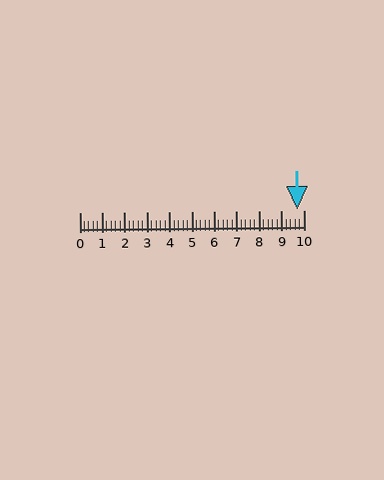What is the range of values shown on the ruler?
The ruler shows values from 0 to 10.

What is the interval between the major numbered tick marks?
The major tick marks are spaced 1 units apart.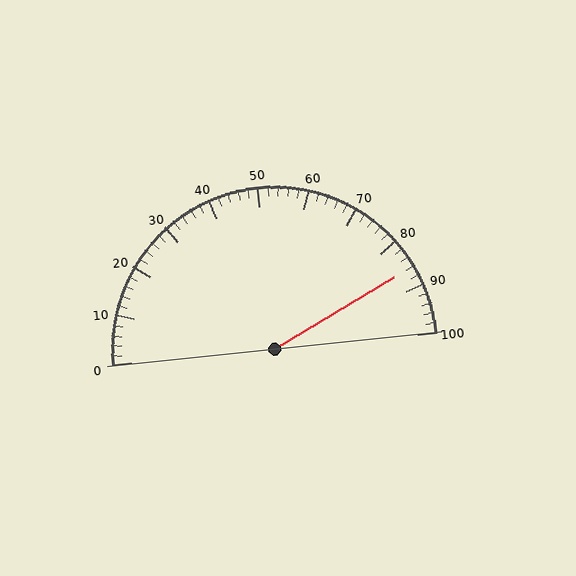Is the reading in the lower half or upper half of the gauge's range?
The reading is in the upper half of the range (0 to 100).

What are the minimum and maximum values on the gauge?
The gauge ranges from 0 to 100.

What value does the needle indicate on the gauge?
The needle indicates approximately 86.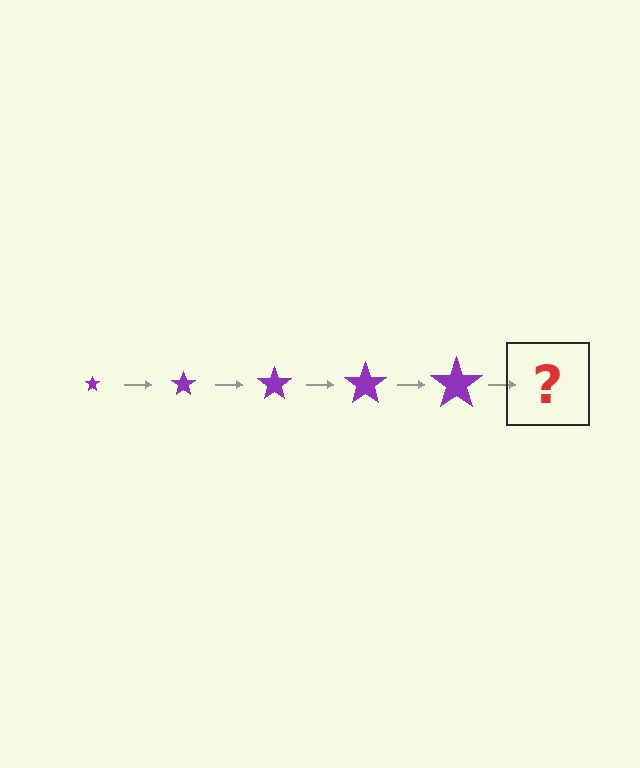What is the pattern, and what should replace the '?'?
The pattern is that the star gets progressively larger each step. The '?' should be a purple star, larger than the previous one.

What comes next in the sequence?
The next element should be a purple star, larger than the previous one.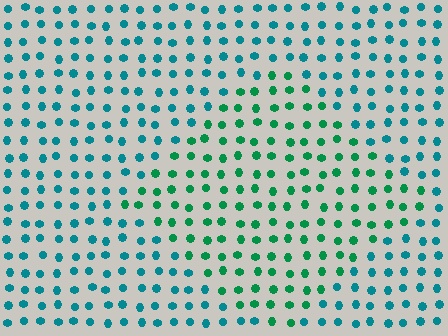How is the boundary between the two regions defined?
The boundary is defined purely by a slight shift in hue (about 35 degrees). Spacing, size, and orientation are identical on both sides.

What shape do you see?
I see a diamond.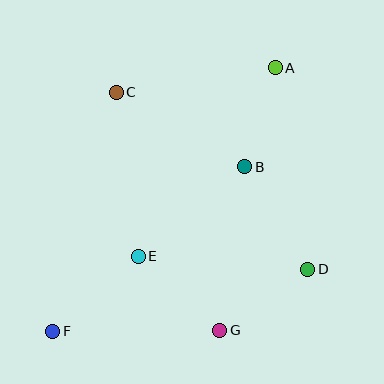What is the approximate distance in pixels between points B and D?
The distance between B and D is approximately 120 pixels.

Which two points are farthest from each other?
Points A and F are farthest from each other.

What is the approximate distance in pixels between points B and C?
The distance between B and C is approximately 148 pixels.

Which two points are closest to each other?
Points A and B are closest to each other.